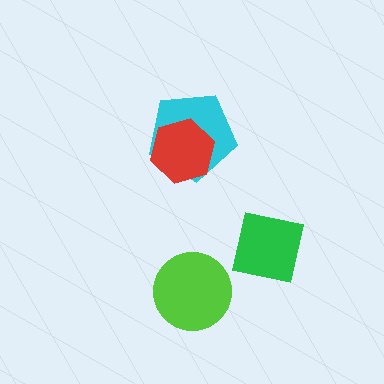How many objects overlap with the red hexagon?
1 object overlaps with the red hexagon.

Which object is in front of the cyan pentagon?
The red hexagon is in front of the cyan pentagon.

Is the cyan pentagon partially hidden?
Yes, it is partially covered by another shape.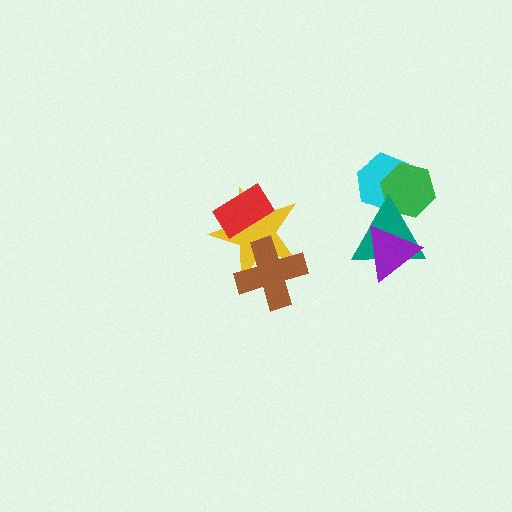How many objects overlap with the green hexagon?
2 objects overlap with the green hexagon.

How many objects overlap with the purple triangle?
1 object overlaps with the purple triangle.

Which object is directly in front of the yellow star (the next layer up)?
The brown cross is directly in front of the yellow star.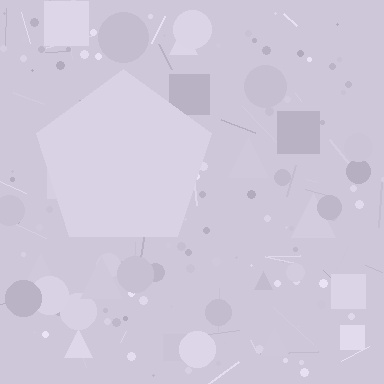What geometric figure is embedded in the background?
A pentagon is embedded in the background.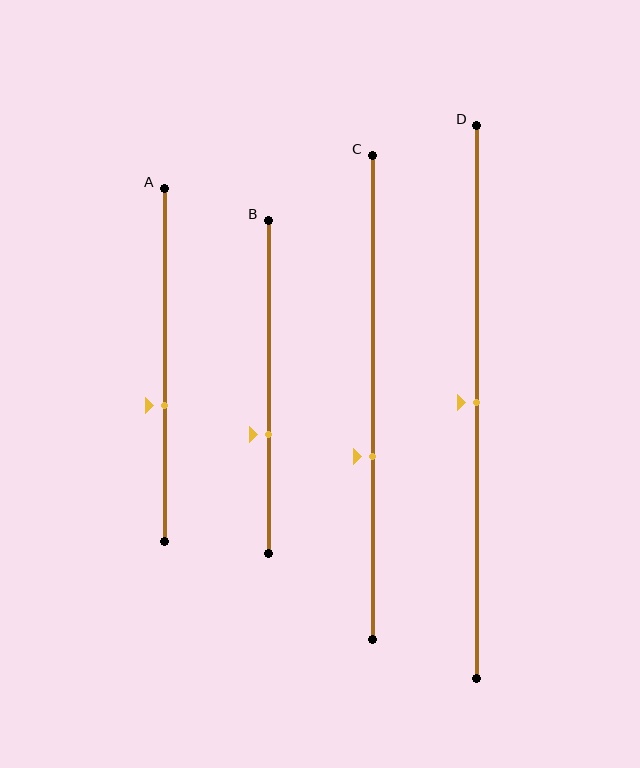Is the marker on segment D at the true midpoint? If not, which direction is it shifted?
Yes, the marker on segment D is at the true midpoint.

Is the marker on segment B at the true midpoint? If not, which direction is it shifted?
No, the marker on segment B is shifted downward by about 14% of the segment length.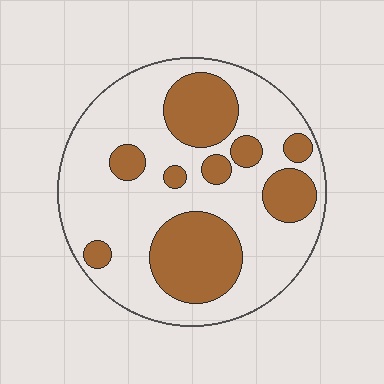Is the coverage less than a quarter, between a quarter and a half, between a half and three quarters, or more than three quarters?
Between a quarter and a half.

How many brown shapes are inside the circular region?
9.